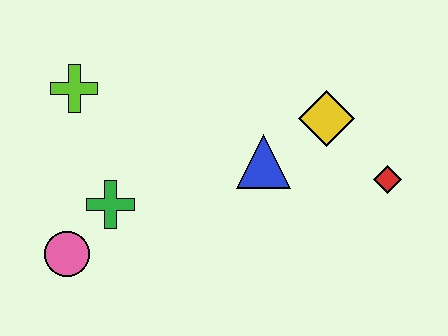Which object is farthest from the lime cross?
The red diamond is farthest from the lime cross.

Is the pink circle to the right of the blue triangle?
No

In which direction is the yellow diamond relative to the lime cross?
The yellow diamond is to the right of the lime cross.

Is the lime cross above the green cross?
Yes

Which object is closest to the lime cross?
The green cross is closest to the lime cross.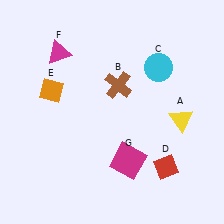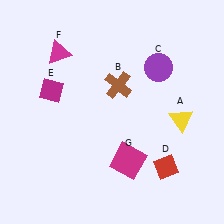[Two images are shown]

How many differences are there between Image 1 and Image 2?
There are 2 differences between the two images.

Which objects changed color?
C changed from cyan to purple. E changed from orange to magenta.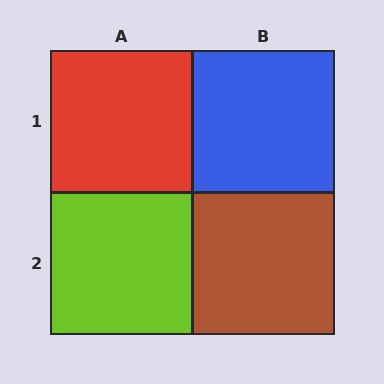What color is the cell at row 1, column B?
Blue.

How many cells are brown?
1 cell is brown.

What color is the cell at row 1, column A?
Red.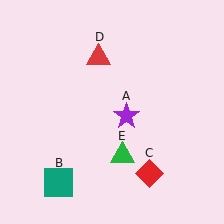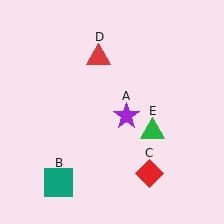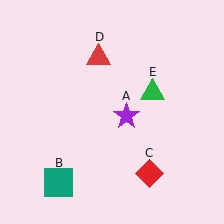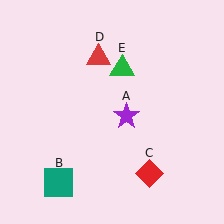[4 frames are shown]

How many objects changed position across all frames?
1 object changed position: green triangle (object E).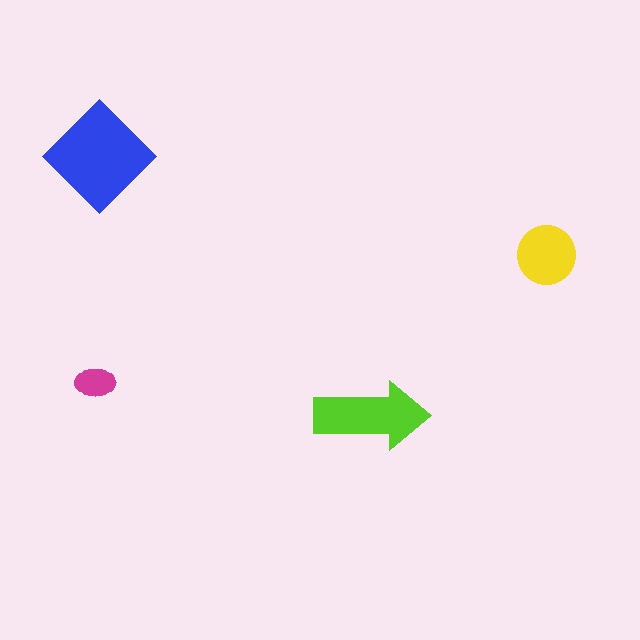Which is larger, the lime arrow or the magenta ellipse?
The lime arrow.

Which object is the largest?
The blue diamond.